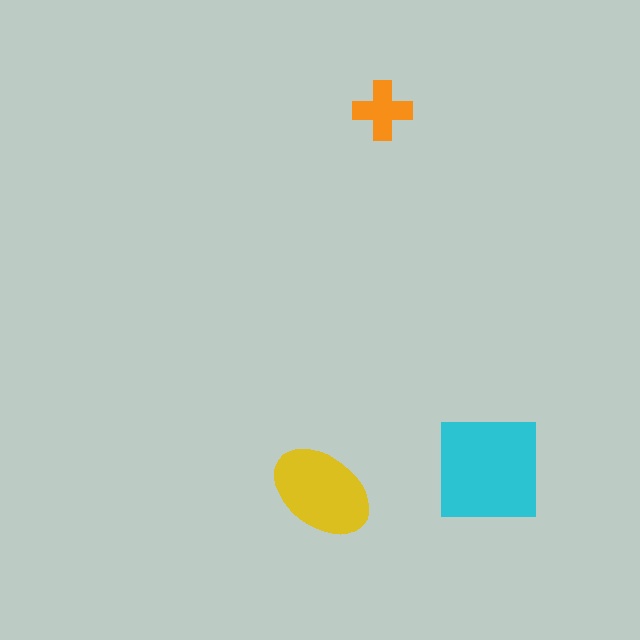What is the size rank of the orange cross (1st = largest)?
3rd.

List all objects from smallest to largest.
The orange cross, the yellow ellipse, the cyan square.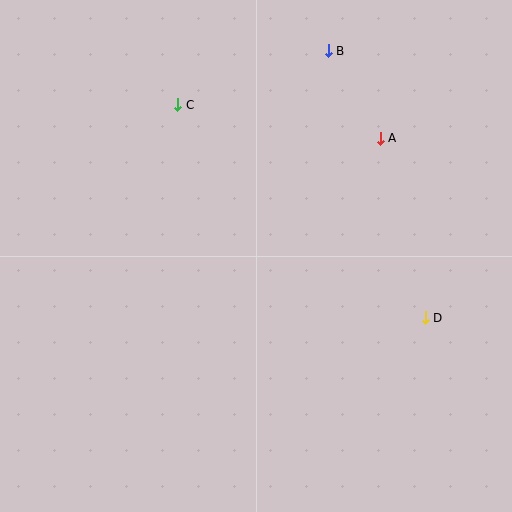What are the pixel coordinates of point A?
Point A is at (380, 138).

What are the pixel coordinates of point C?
Point C is at (178, 105).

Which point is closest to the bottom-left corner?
Point C is closest to the bottom-left corner.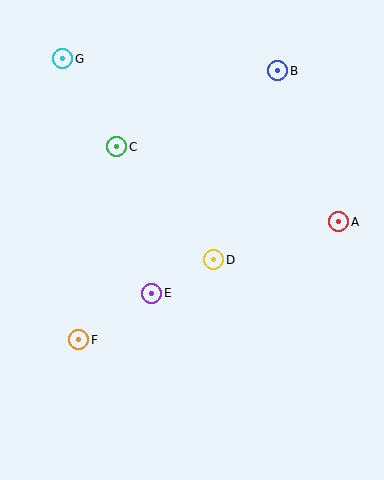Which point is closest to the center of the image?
Point D at (214, 260) is closest to the center.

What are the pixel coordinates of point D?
Point D is at (214, 260).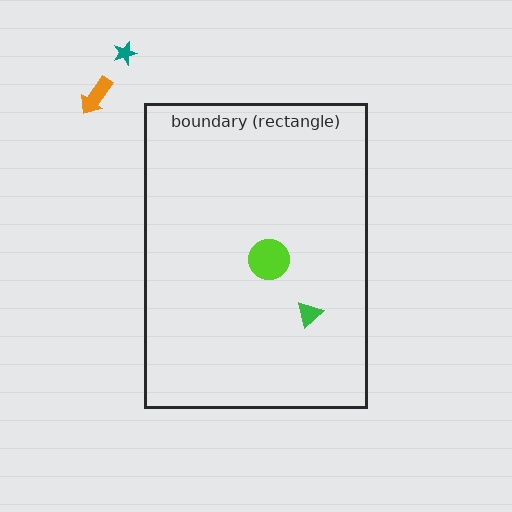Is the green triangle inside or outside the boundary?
Inside.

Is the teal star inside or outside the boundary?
Outside.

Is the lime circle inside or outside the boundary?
Inside.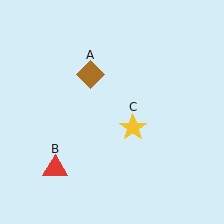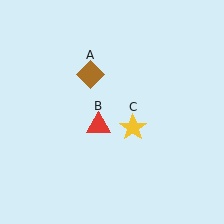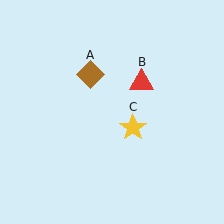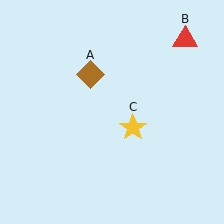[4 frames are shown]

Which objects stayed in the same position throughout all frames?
Brown diamond (object A) and yellow star (object C) remained stationary.